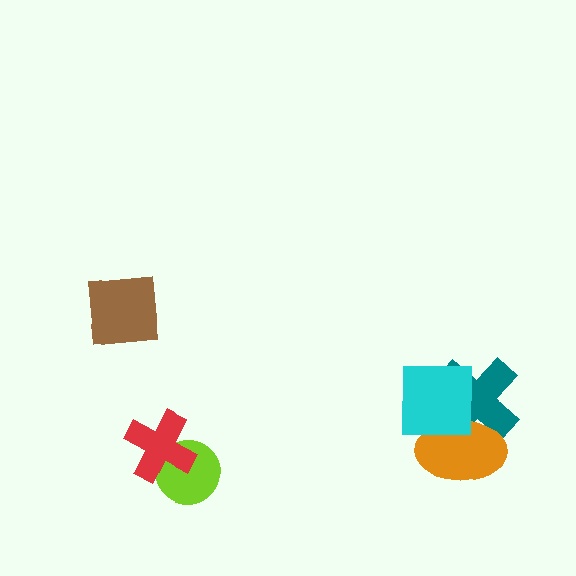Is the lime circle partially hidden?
Yes, it is partially covered by another shape.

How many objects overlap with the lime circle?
1 object overlaps with the lime circle.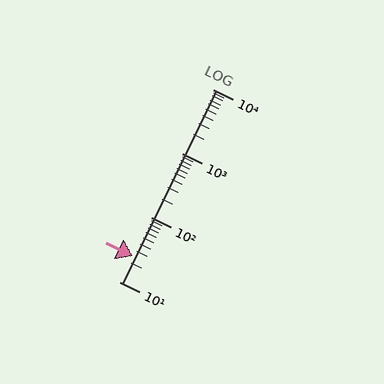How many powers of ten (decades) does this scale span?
The scale spans 3 decades, from 10 to 10000.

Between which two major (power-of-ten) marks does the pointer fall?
The pointer is between 10 and 100.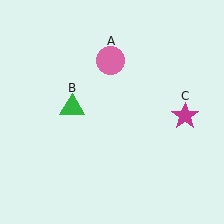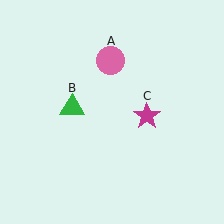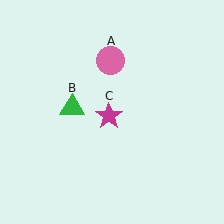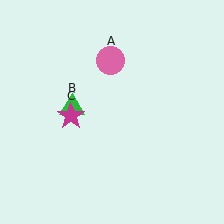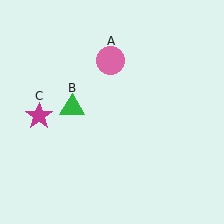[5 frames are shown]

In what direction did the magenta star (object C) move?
The magenta star (object C) moved left.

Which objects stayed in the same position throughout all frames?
Pink circle (object A) and green triangle (object B) remained stationary.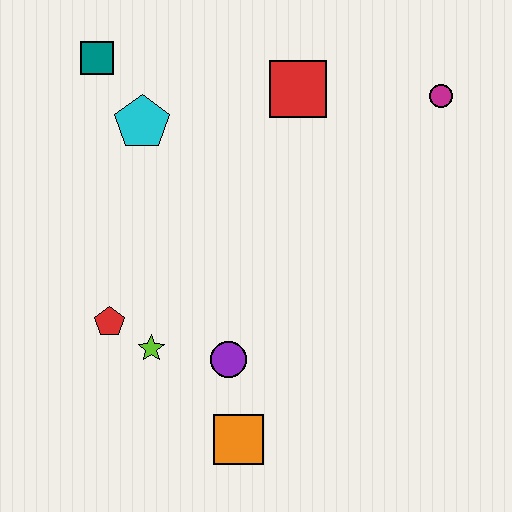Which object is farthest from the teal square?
The orange square is farthest from the teal square.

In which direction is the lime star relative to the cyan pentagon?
The lime star is below the cyan pentagon.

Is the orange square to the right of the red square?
No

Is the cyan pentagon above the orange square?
Yes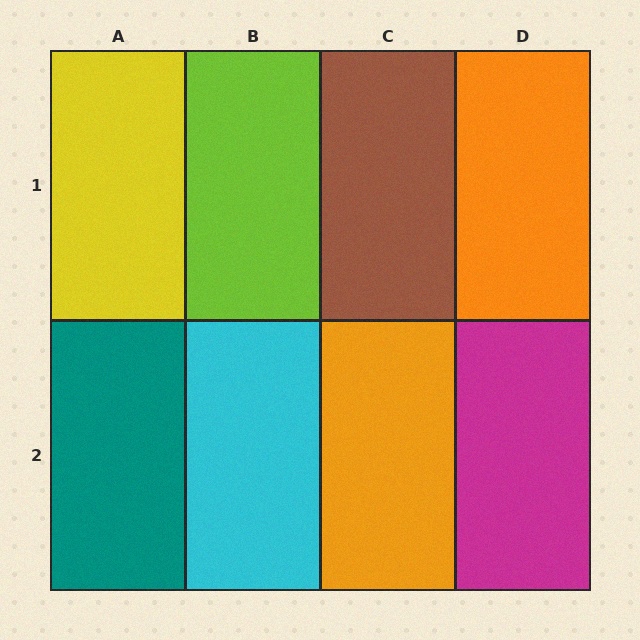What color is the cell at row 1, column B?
Lime.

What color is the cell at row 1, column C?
Brown.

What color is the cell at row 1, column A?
Yellow.